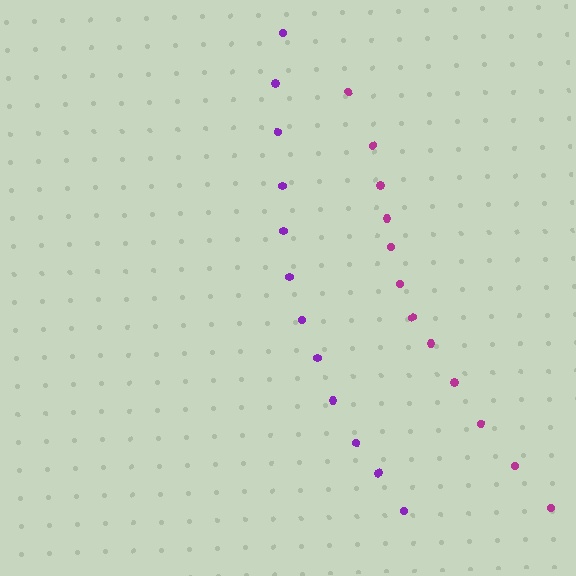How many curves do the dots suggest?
There are 2 distinct paths.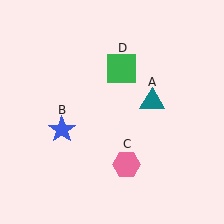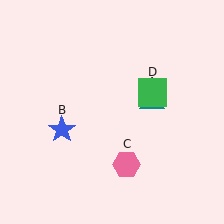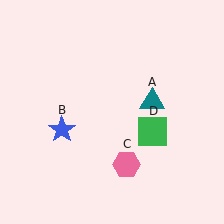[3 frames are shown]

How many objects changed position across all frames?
1 object changed position: green square (object D).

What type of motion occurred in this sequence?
The green square (object D) rotated clockwise around the center of the scene.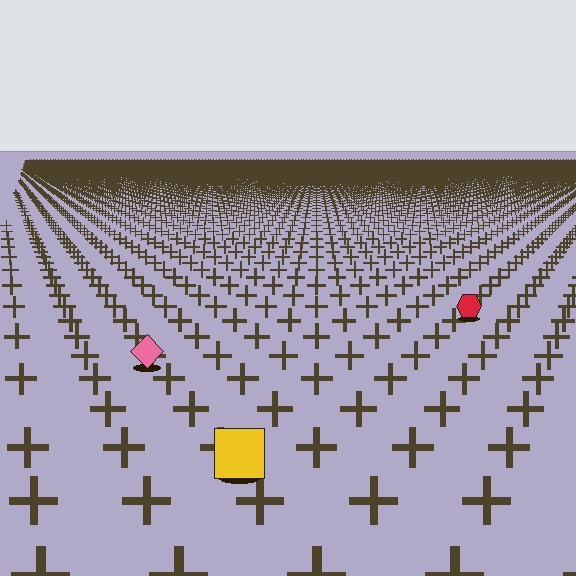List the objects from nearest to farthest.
From nearest to farthest: the yellow square, the pink diamond, the red hexagon.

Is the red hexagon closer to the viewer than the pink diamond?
No. The pink diamond is closer — you can tell from the texture gradient: the ground texture is coarser near it.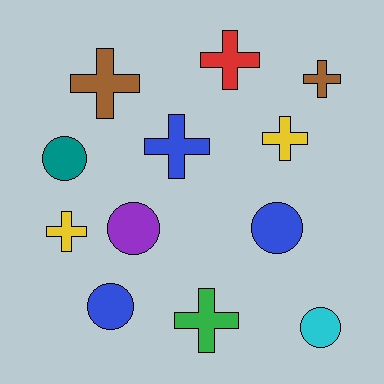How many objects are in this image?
There are 12 objects.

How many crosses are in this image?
There are 7 crosses.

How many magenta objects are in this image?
There are no magenta objects.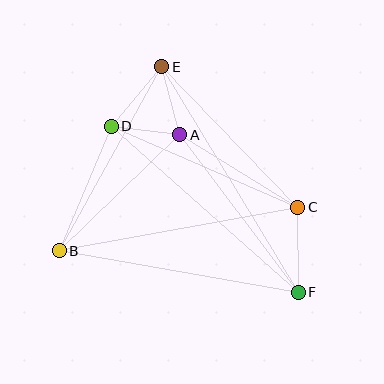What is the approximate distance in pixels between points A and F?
The distance between A and F is approximately 197 pixels.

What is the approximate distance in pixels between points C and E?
The distance between C and E is approximately 196 pixels.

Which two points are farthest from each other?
Points E and F are farthest from each other.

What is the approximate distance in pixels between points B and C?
The distance between B and C is approximately 242 pixels.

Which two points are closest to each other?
Points A and D are closest to each other.